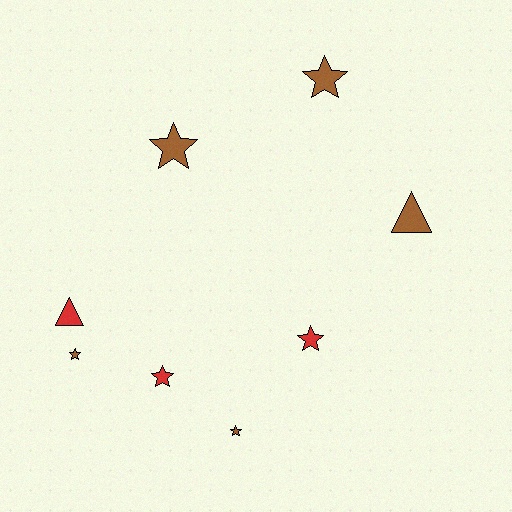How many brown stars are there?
There are 4 brown stars.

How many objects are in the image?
There are 8 objects.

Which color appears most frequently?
Brown, with 5 objects.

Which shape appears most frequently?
Star, with 6 objects.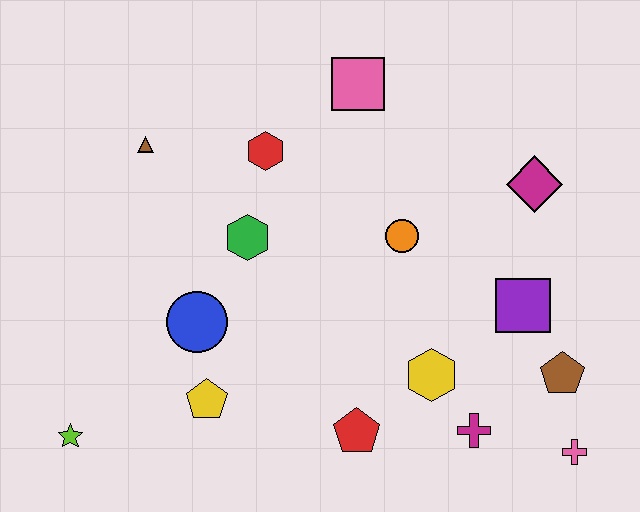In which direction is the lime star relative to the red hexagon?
The lime star is below the red hexagon.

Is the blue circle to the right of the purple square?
No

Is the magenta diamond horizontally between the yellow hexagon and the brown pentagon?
Yes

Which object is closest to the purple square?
The brown pentagon is closest to the purple square.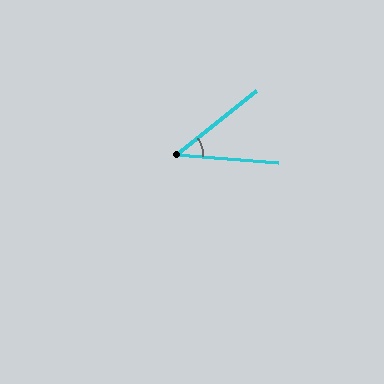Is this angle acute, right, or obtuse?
It is acute.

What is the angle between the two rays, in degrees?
Approximately 43 degrees.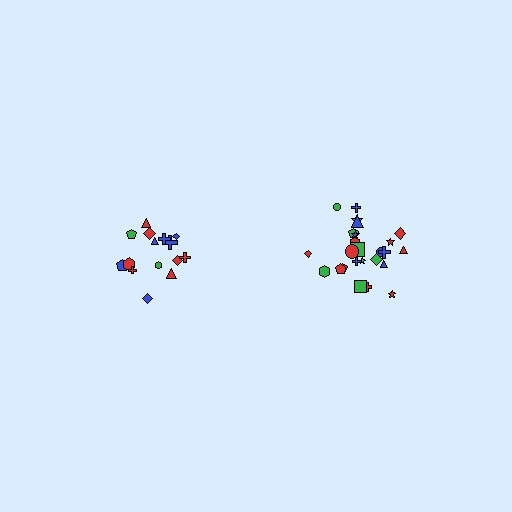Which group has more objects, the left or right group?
The right group.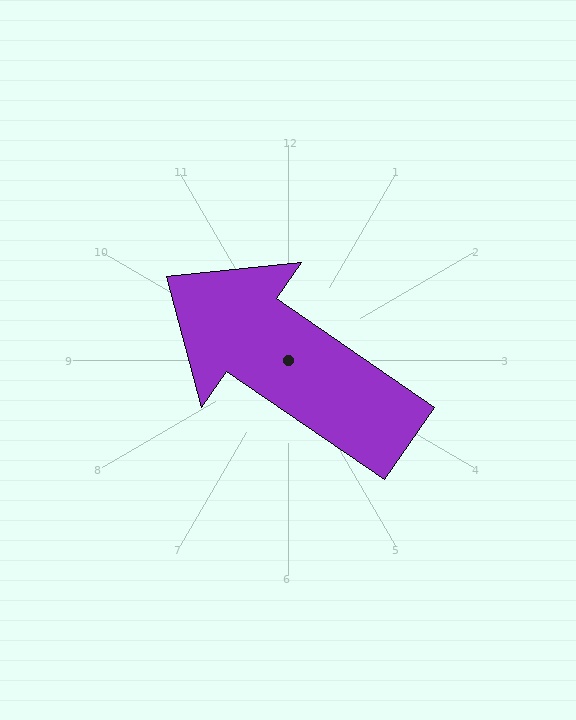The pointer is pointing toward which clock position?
Roughly 10 o'clock.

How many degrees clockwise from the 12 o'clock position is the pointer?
Approximately 305 degrees.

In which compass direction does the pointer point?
Northwest.